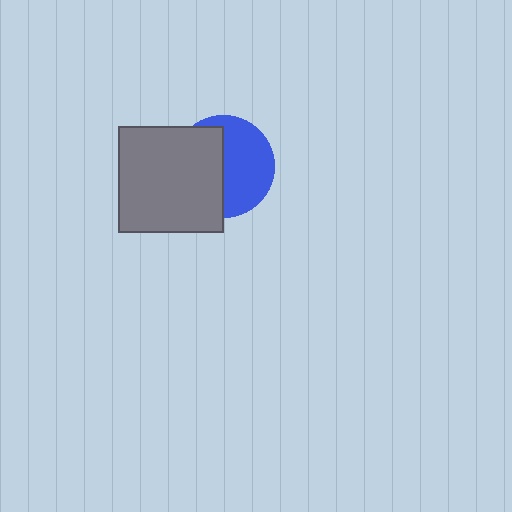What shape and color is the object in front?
The object in front is a gray rectangle.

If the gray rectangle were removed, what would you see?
You would see the complete blue circle.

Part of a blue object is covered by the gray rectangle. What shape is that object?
It is a circle.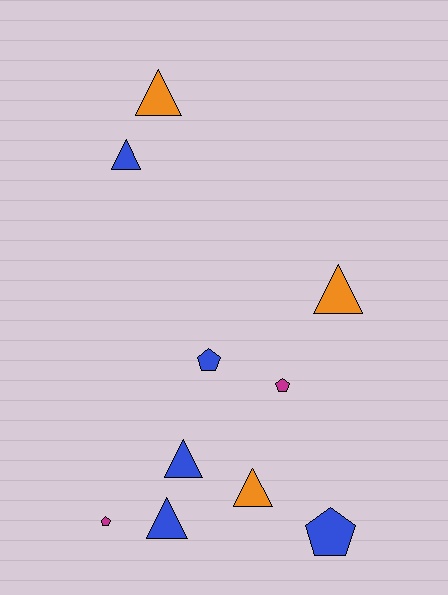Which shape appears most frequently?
Triangle, with 6 objects.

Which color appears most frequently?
Blue, with 5 objects.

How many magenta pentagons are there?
There are 2 magenta pentagons.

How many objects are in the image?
There are 10 objects.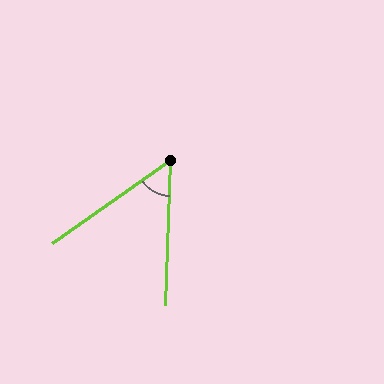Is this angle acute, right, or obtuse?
It is acute.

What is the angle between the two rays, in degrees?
Approximately 53 degrees.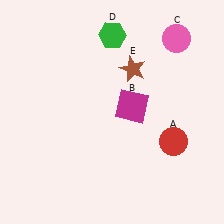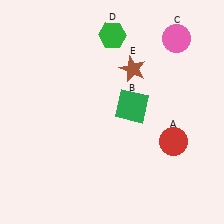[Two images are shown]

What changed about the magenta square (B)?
In Image 1, B is magenta. In Image 2, it changed to green.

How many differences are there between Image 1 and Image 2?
There is 1 difference between the two images.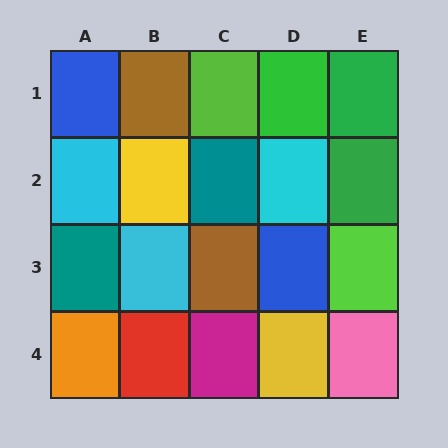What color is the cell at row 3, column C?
Brown.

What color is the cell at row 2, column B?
Yellow.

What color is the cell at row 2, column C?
Teal.